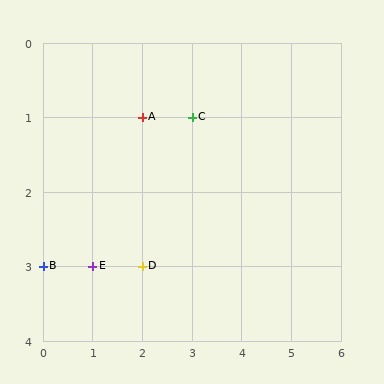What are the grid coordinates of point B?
Point B is at grid coordinates (0, 3).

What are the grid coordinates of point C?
Point C is at grid coordinates (3, 1).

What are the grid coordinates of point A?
Point A is at grid coordinates (2, 1).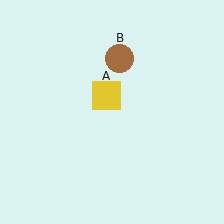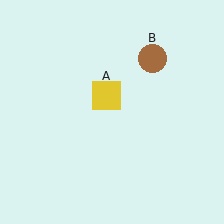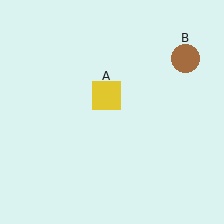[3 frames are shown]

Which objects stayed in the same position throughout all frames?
Yellow square (object A) remained stationary.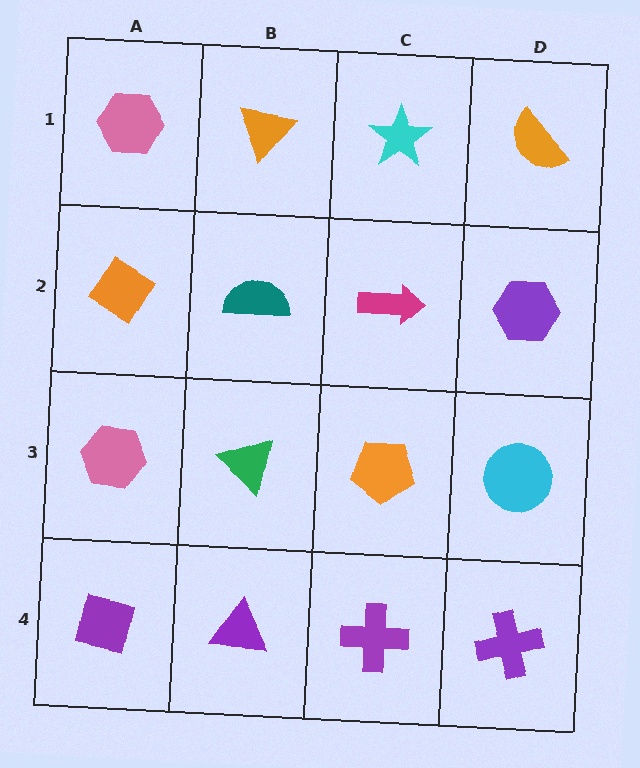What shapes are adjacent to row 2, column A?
A pink hexagon (row 1, column A), a pink hexagon (row 3, column A), a teal semicircle (row 2, column B).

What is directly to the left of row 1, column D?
A cyan star.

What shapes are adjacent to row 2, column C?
A cyan star (row 1, column C), an orange pentagon (row 3, column C), a teal semicircle (row 2, column B), a purple hexagon (row 2, column D).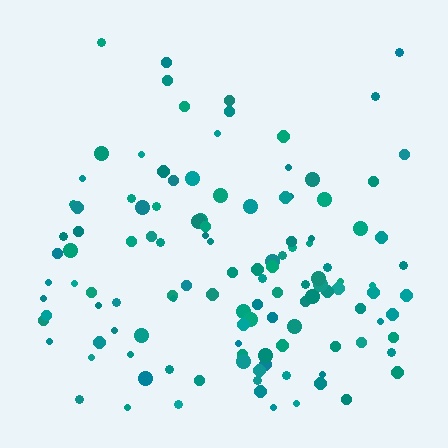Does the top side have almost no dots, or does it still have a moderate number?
Still a moderate number, just noticeably fewer than the bottom.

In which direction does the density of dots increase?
From top to bottom, with the bottom side densest.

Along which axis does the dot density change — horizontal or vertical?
Vertical.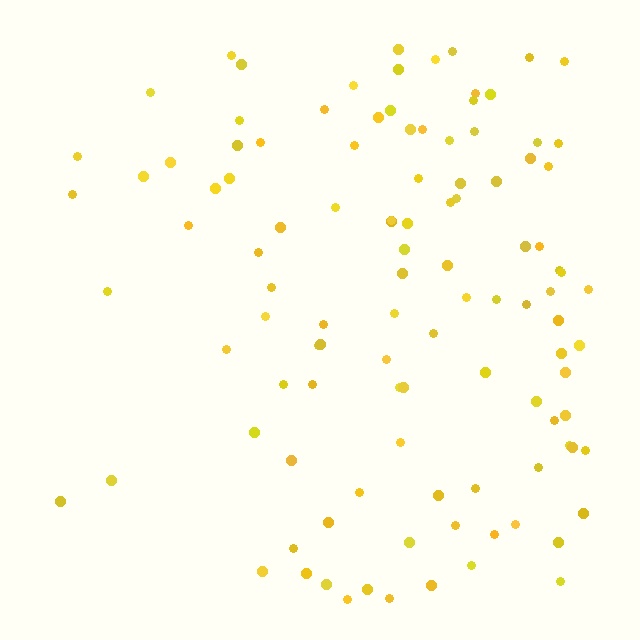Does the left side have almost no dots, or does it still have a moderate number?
Still a moderate number, just noticeably fewer than the right.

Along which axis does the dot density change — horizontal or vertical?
Horizontal.